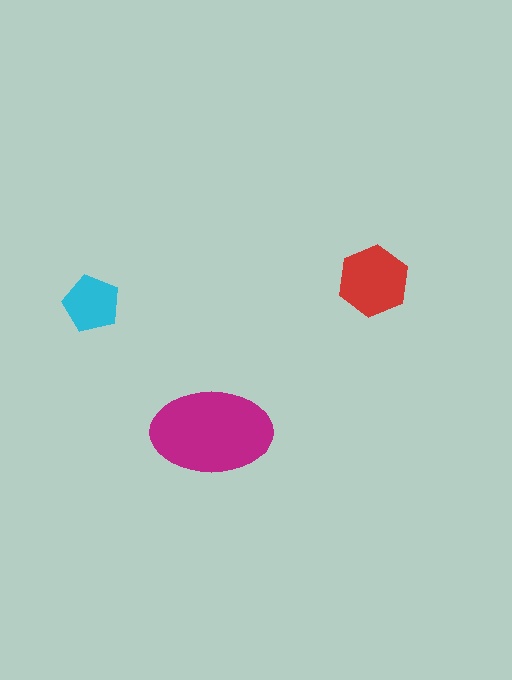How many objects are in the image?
There are 3 objects in the image.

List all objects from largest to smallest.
The magenta ellipse, the red hexagon, the cyan pentagon.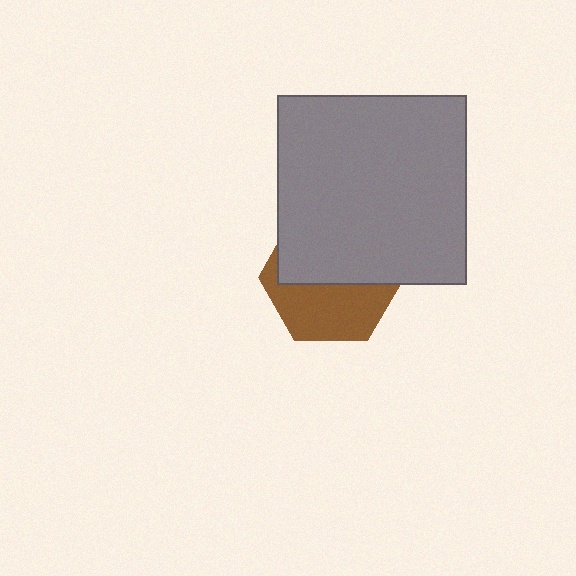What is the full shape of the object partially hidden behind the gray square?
The partially hidden object is a brown hexagon.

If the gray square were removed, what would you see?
You would see the complete brown hexagon.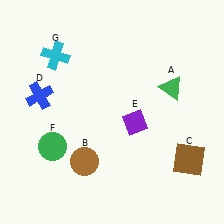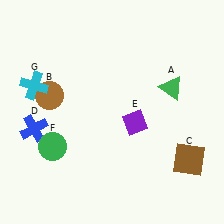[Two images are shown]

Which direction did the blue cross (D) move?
The blue cross (D) moved down.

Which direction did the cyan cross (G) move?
The cyan cross (G) moved down.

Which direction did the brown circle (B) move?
The brown circle (B) moved up.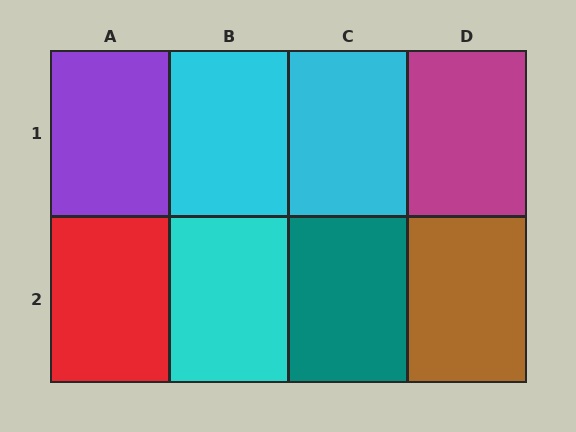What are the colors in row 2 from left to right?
Red, cyan, teal, brown.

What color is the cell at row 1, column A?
Purple.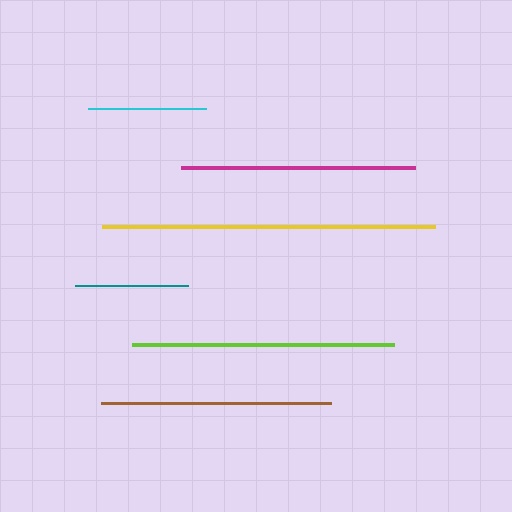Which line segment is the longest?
The yellow line is the longest at approximately 333 pixels.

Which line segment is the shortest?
The teal line is the shortest at approximately 114 pixels.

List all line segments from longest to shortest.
From longest to shortest: yellow, lime, magenta, brown, cyan, teal.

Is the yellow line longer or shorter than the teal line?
The yellow line is longer than the teal line.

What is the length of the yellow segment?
The yellow segment is approximately 333 pixels long.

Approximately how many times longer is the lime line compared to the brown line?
The lime line is approximately 1.1 times the length of the brown line.